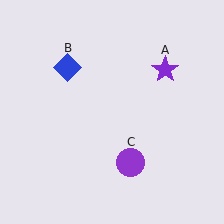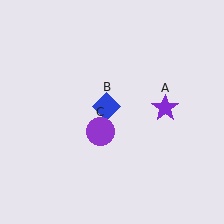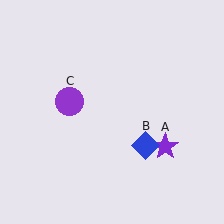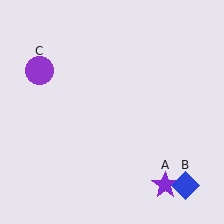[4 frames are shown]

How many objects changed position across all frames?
3 objects changed position: purple star (object A), blue diamond (object B), purple circle (object C).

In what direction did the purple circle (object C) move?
The purple circle (object C) moved up and to the left.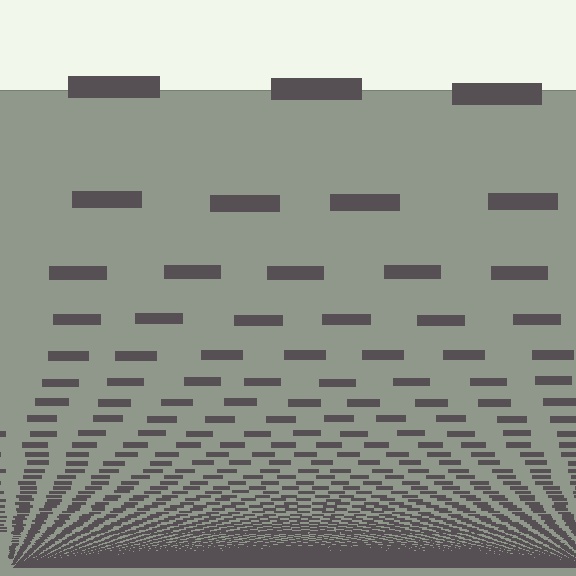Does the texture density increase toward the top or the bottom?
Density increases toward the bottom.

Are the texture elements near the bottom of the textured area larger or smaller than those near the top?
Smaller. The gradient is inverted — elements near the bottom are smaller and denser.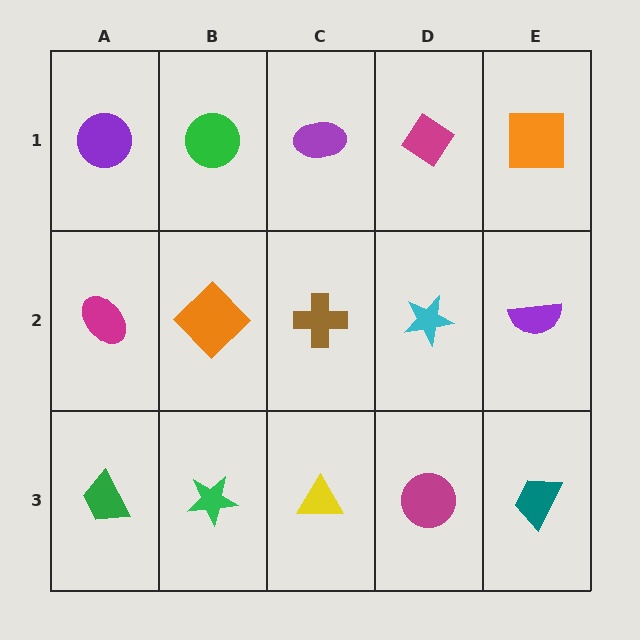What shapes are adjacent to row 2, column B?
A green circle (row 1, column B), a green star (row 3, column B), a magenta ellipse (row 2, column A), a brown cross (row 2, column C).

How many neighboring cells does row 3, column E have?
2.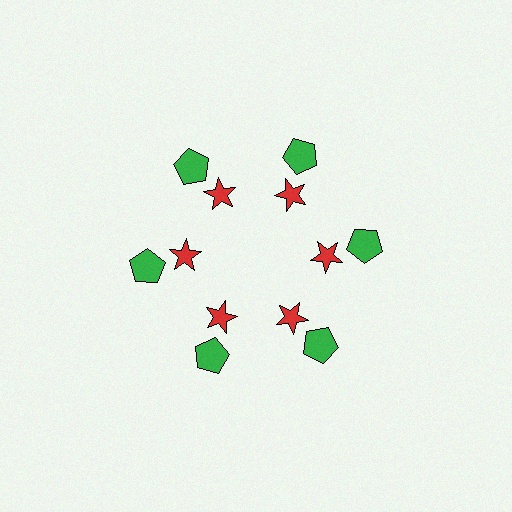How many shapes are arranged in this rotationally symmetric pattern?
There are 12 shapes, arranged in 6 groups of 2.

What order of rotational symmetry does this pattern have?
This pattern has 6-fold rotational symmetry.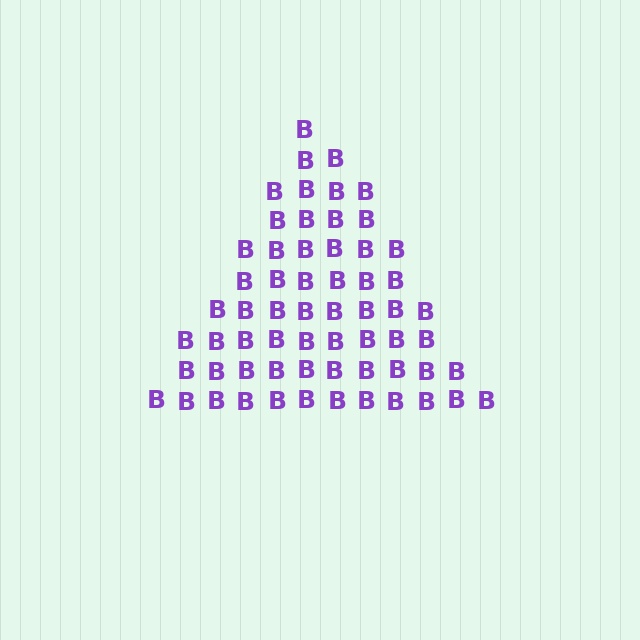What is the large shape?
The large shape is a triangle.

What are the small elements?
The small elements are letter B's.